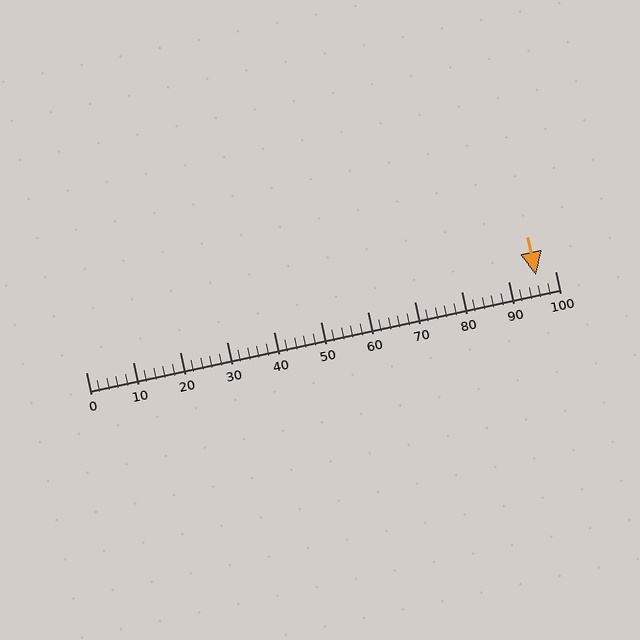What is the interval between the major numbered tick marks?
The major tick marks are spaced 10 units apart.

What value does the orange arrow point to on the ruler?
The orange arrow points to approximately 96.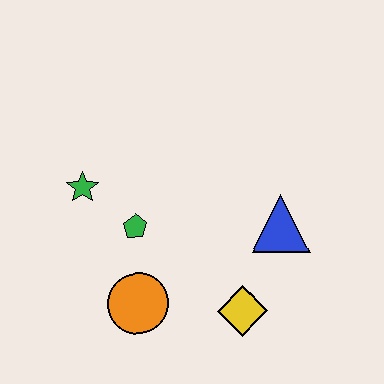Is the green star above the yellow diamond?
Yes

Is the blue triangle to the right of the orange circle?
Yes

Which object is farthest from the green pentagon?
The blue triangle is farthest from the green pentagon.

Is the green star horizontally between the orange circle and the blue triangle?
No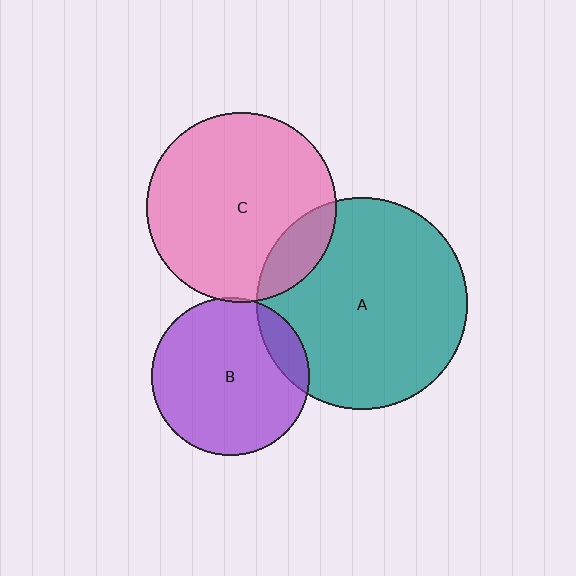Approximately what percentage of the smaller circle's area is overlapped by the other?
Approximately 15%.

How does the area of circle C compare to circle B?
Approximately 1.5 times.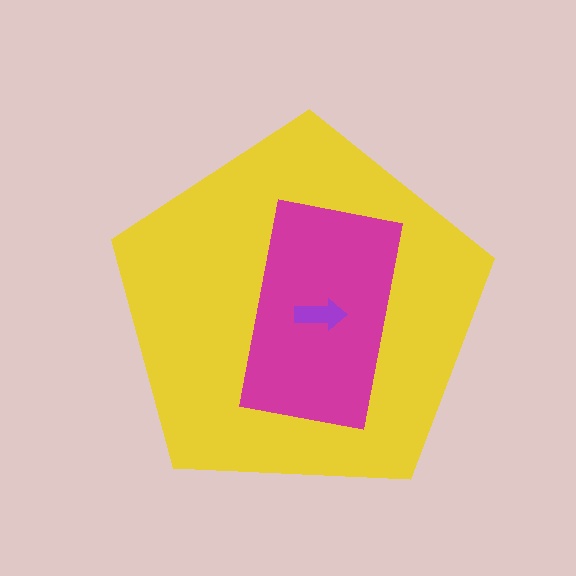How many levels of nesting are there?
3.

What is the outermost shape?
The yellow pentagon.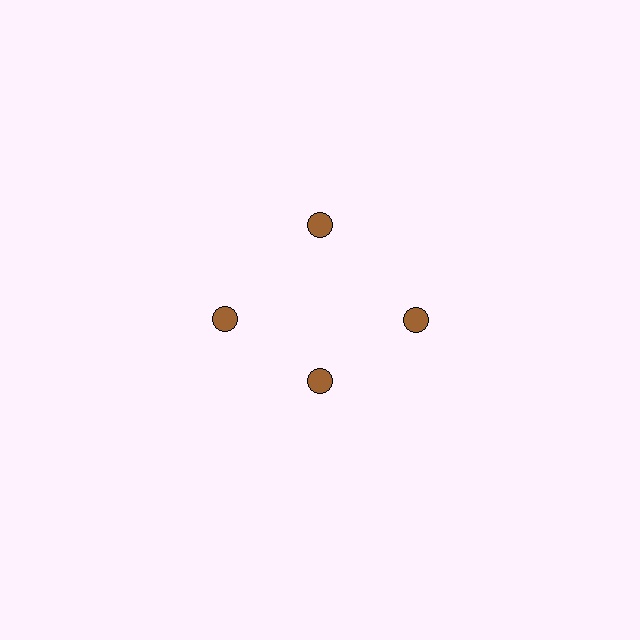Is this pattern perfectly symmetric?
No. The 4 brown circles are arranged in a ring, but one element near the 6 o'clock position is pulled inward toward the center, breaking the 4-fold rotational symmetry.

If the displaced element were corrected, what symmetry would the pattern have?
It would have 4-fold rotational symmetry — the pattern would map onto itself every 90 degrees.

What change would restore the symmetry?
The symmetry would be restored by moving it outward, back onto the ring so that all 4 circles sit at equal angles and equal distance from the center.